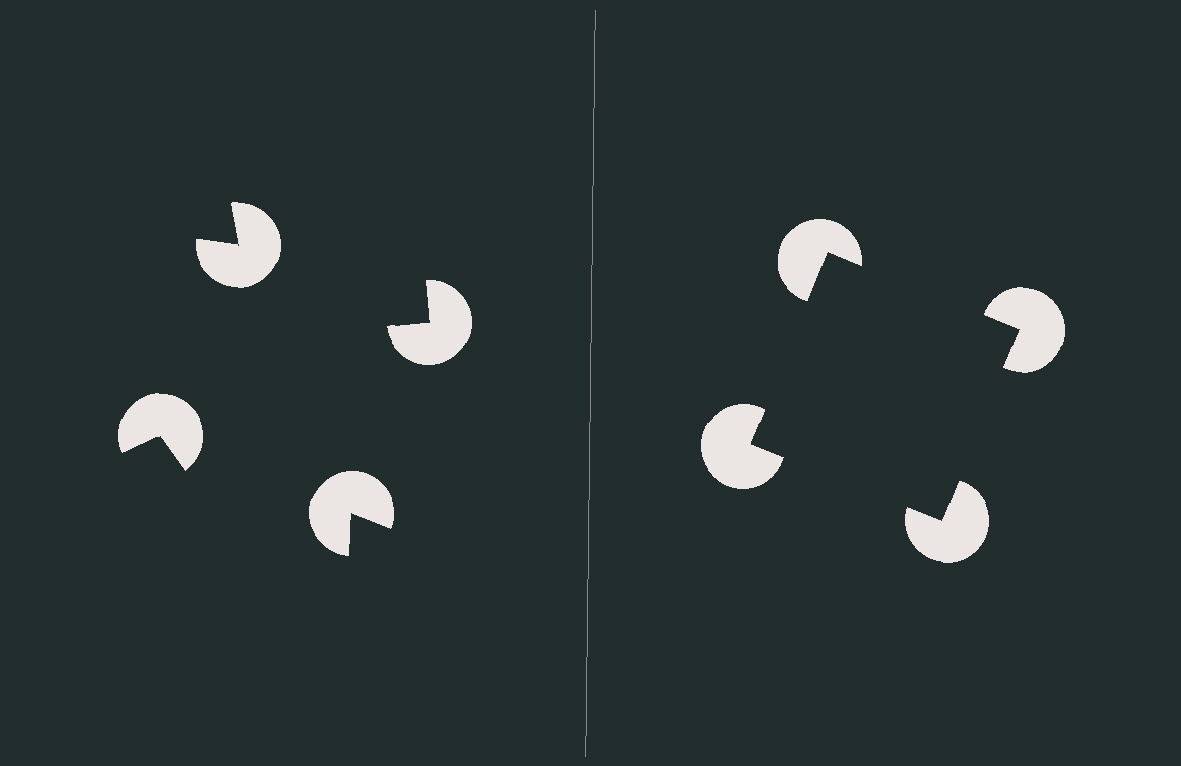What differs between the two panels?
The pac-man discs are positioned identically on both sides; only the wedge orientations differ. On the right they align to a square; on the left they are misaligned.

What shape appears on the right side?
An illusory square.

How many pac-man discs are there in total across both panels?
8 — 4 on each side.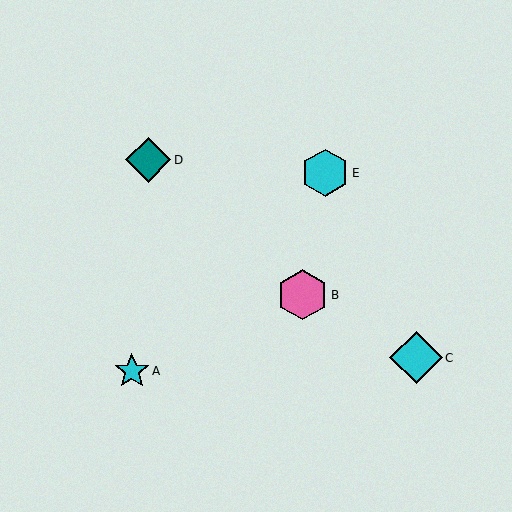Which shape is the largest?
The cyan diamond (labeled C) is the largest.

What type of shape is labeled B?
Shape B is a pink hexagon.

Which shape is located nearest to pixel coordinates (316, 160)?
The cyan hexagon (labeled E) at (325, 173) is nearest to that location.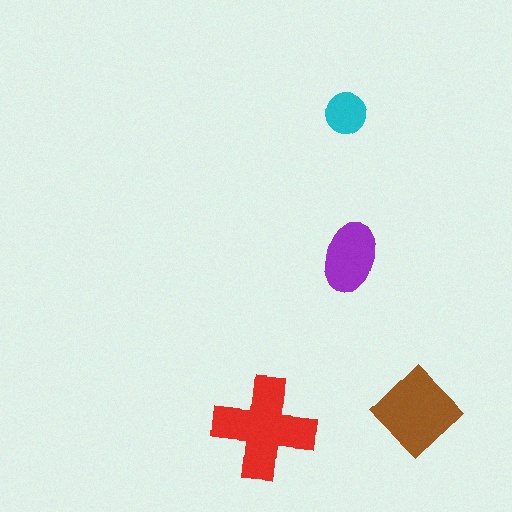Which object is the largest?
The red cross.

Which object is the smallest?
The cyan circle.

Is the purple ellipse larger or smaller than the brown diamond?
Smaller.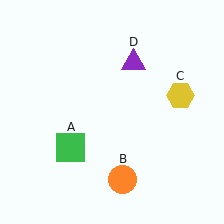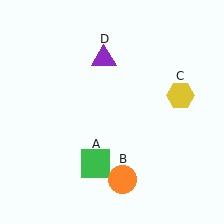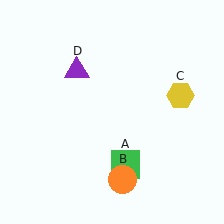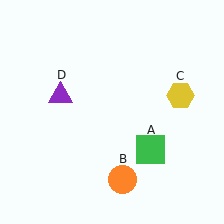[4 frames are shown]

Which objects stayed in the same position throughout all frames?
Orange circle (object B) and yellow hexagon (object C) remained stationary.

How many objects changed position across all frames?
2 objects changed position: green square (object A), purple triangle (object D).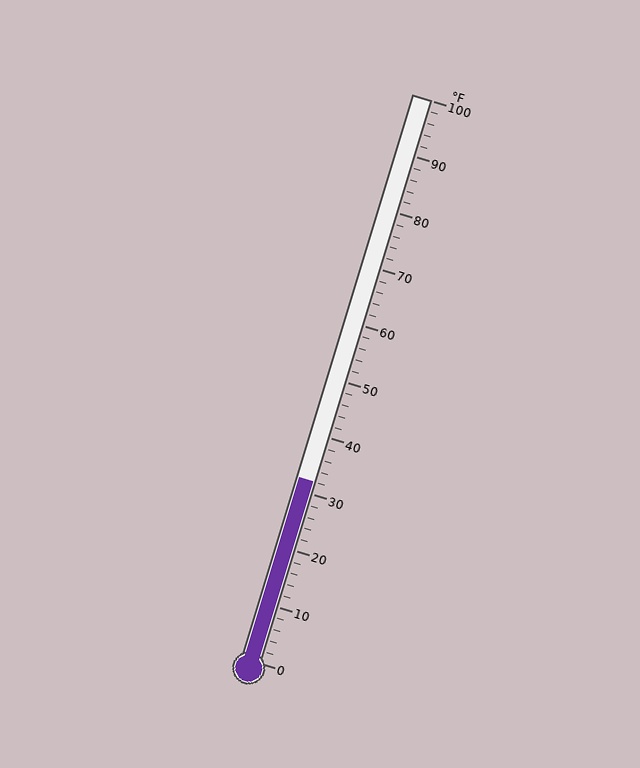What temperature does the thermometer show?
The thermometer shows approximately 32°F.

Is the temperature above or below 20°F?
The temperature is above 20°F.